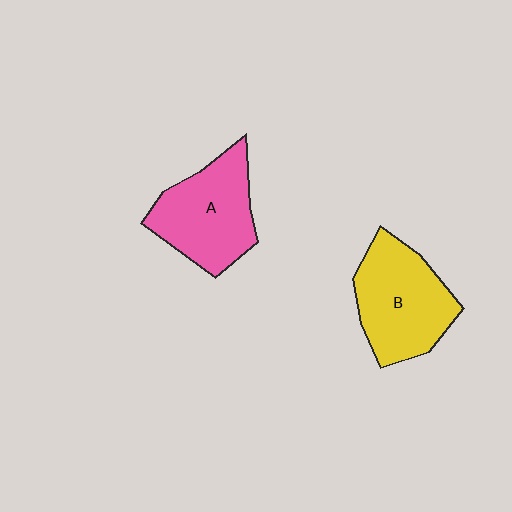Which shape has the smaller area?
Shape A (pink).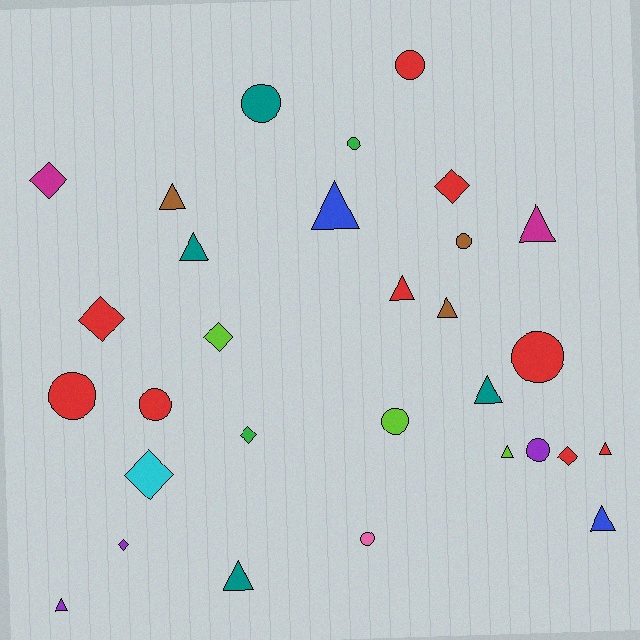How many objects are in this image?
There are 30 objects.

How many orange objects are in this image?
There are no orange objects.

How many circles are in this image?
There are 10 circles.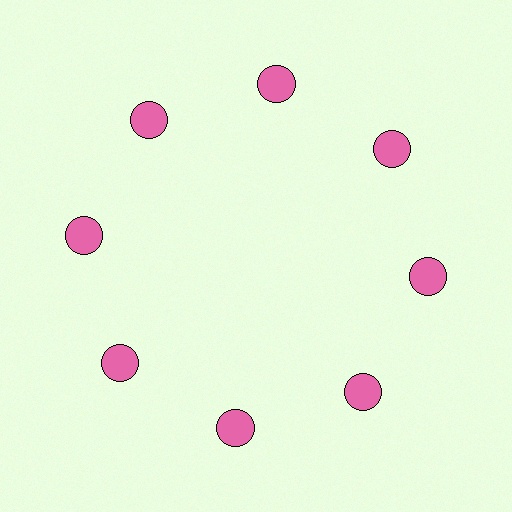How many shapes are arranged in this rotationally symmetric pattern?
There are 8 shapes, arranged in 8 groups of 1.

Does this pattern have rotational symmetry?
Yes, this pattern has 8-fold rotational symmetry. It looks the same after rotating 45 degrees around the center.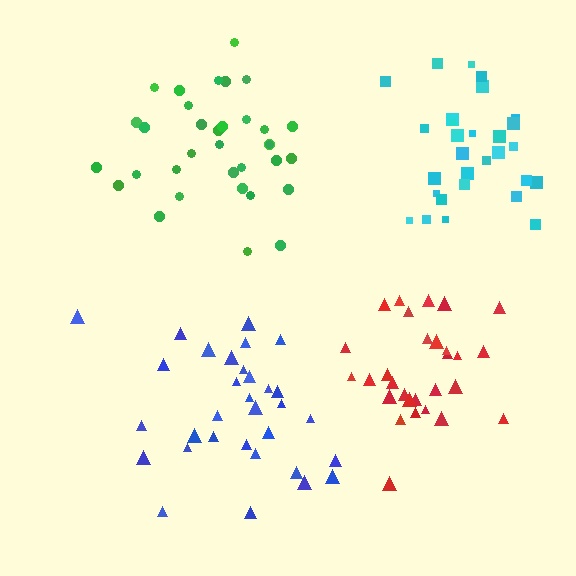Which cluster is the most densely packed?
Red.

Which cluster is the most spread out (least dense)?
Blue.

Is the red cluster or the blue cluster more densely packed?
Red.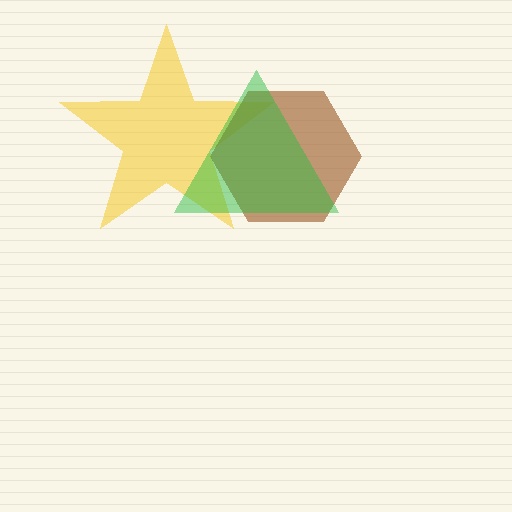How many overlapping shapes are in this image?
There are 3 overlapping shapes in the image.